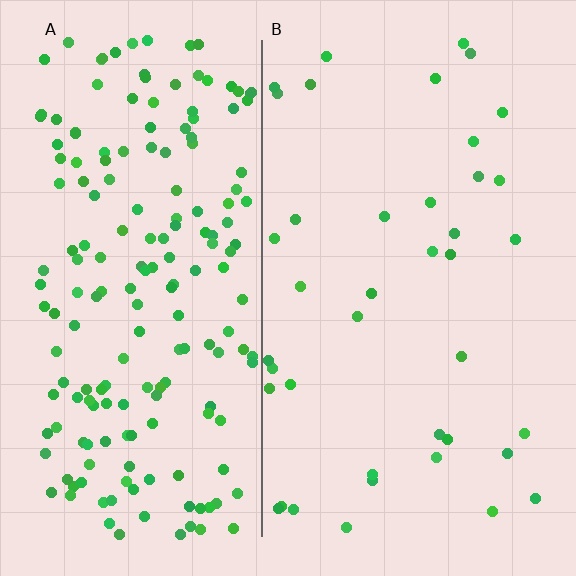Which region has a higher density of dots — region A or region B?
A (the left).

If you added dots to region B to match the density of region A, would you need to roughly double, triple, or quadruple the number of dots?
Approximately quadruple.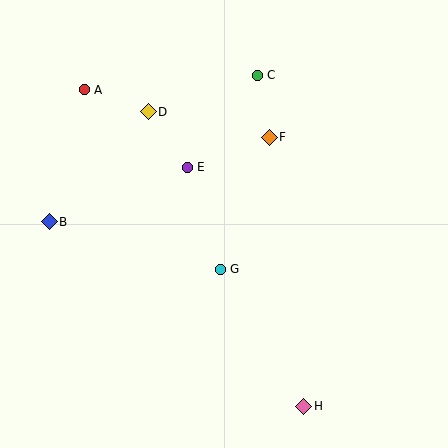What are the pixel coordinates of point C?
Point C is at (257, 75).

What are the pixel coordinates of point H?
Point H is at (304, 406).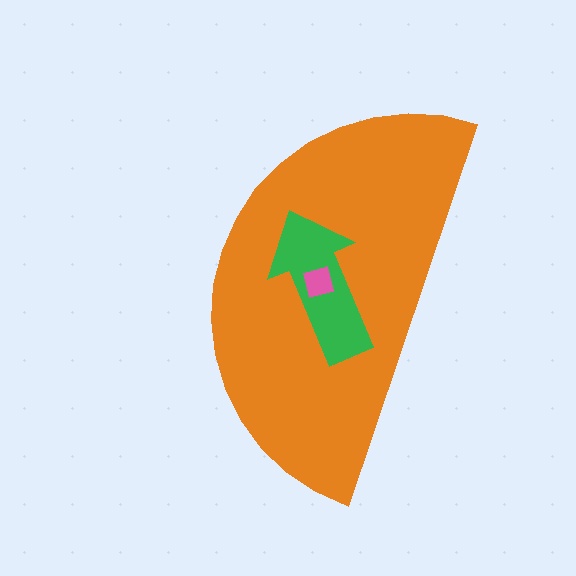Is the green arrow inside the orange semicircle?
Yes.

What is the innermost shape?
The pink square.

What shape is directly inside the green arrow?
The pink square.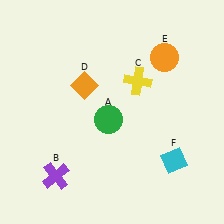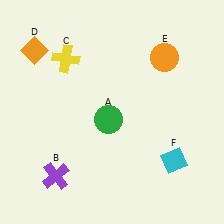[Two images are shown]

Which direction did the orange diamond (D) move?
The orange diamond (D) moved left.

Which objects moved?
The objects that moved are: the yellow cross (C), the orange diamond (D).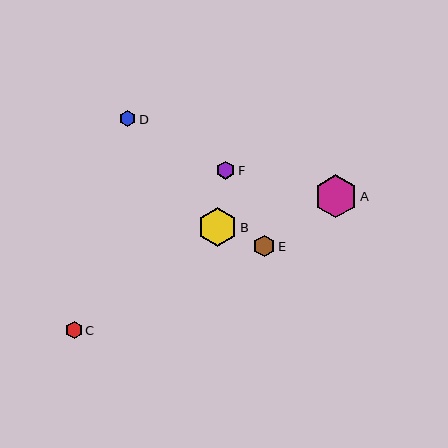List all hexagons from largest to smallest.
From largest to smallest: A, B, E, F, D, C.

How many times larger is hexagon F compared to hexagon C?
Hexagon F is approximately 1.1 times the size of hexagon C.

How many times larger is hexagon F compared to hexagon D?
Hexagon F is approximately 1.1 times the size of hexagon D.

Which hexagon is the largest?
Hexagon A is the largest with a size of approximately 43 pixels.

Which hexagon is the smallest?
Hexagon C is the smallest with a size of approximately 17 pixels.